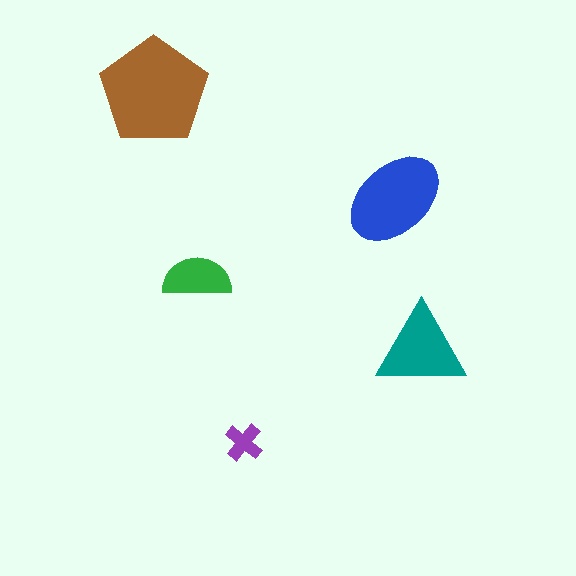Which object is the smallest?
The purple cross.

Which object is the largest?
The brown pentagon.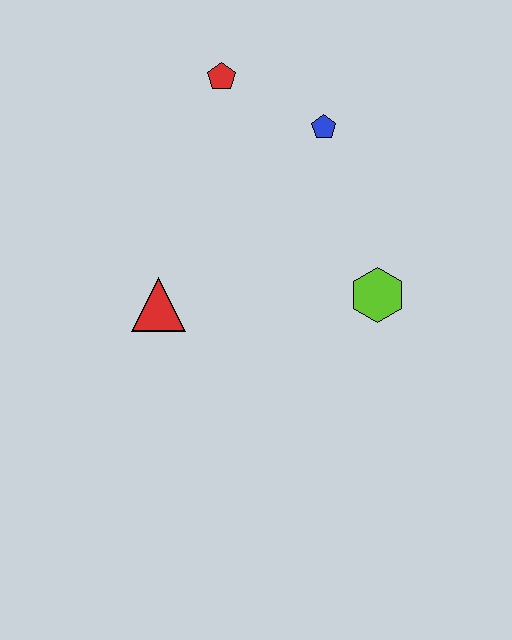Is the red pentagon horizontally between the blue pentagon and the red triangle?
Yes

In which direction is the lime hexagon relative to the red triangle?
The lime hexagon is to the right of the red triangle.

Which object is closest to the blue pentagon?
The red pentagon is closest to the blue pentagon.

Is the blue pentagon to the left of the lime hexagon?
Yes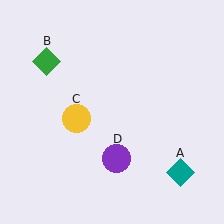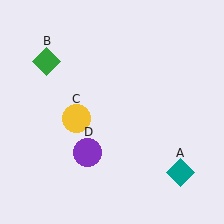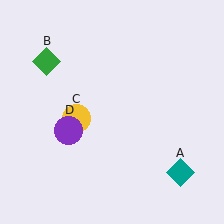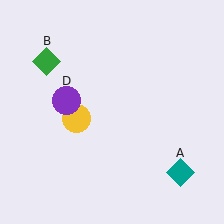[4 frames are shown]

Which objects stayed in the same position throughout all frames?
Teal diamond (object A) and green diamond (object B) and yellow circle (object C) remained stationary.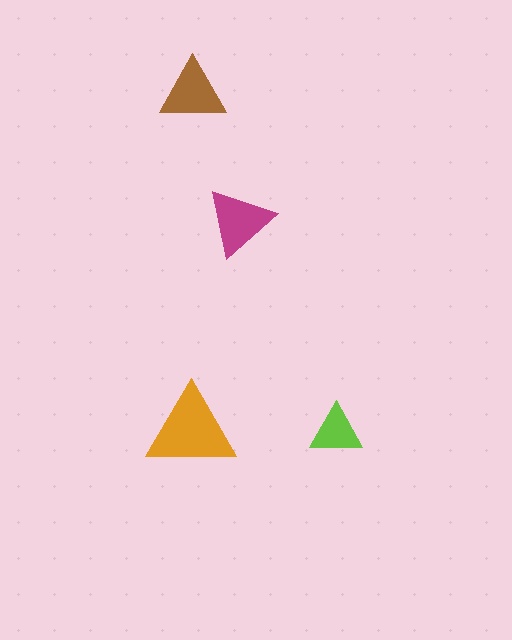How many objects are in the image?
There are 4 objects in the image.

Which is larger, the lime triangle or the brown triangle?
The brown one.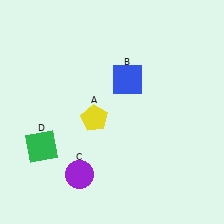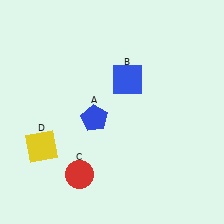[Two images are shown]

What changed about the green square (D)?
In Image 1, D is green. In Image 2, it changed to yellow.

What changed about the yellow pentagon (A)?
In Image 1, A is yellow. In Image 2, it changed to blue.